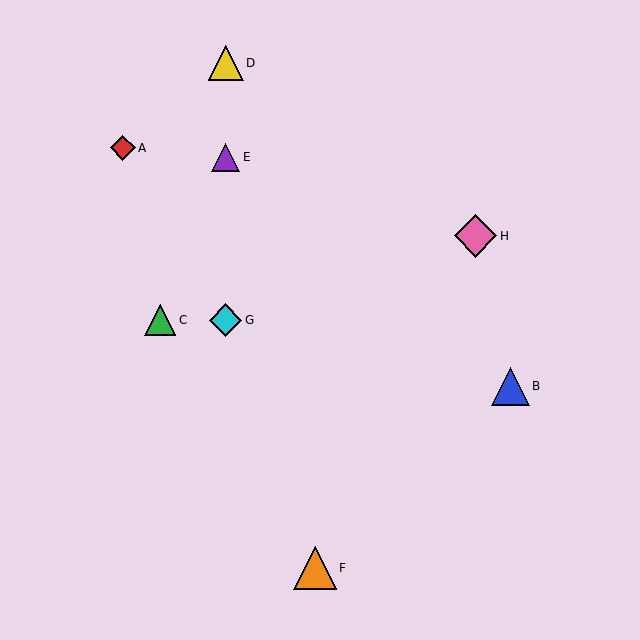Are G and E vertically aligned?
Yes, both are at x≈226.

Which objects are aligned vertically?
Objects D, E, G are aligned vertically.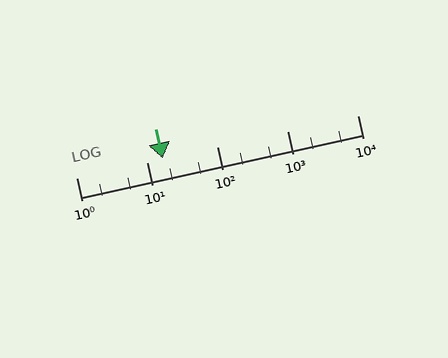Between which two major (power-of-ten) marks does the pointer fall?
The pointer is between 10 and 100.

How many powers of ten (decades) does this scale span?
The scale spans 4 decades, from 1 to 10000.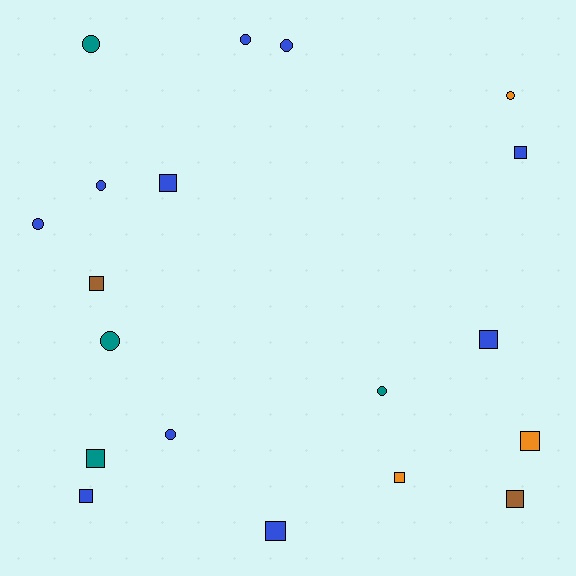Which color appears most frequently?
Blue, with 10 objects.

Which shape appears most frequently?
Square, with 10 objects.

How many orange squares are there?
There are 2 orange squares.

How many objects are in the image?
There are 19 objects.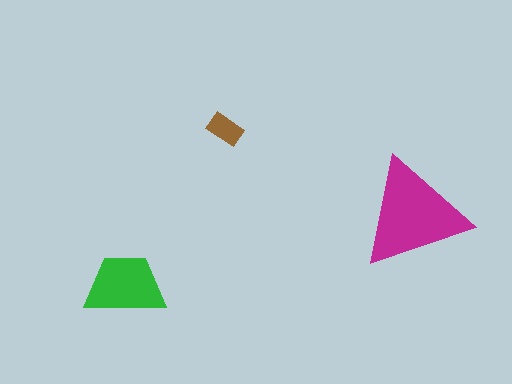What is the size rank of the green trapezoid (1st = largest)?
2nd.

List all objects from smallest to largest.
The brown rectangle, the green trapezoid, the magenta triangle.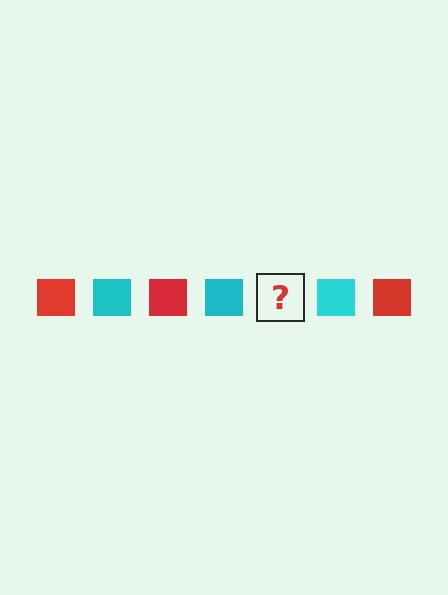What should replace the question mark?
The question mark should be replaced with a red square.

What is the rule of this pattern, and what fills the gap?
The rule is that the pattern cycles through red, cyan squares. The gap should be filled with a red square.